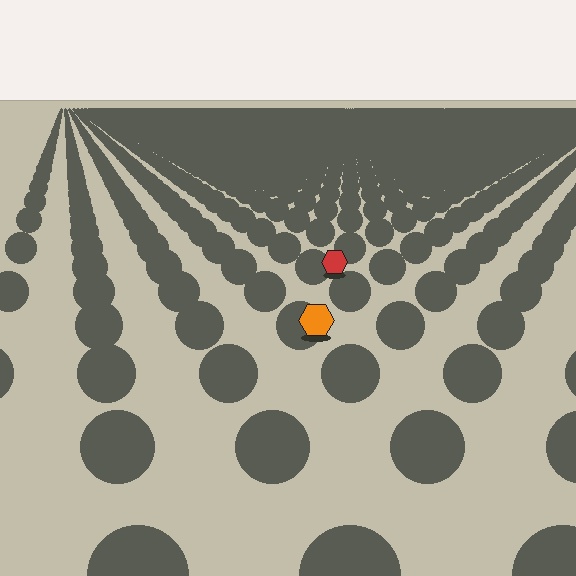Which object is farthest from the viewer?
The red hexagon is farthest from the viewer. It appears smaller and the ground texture around it is denser.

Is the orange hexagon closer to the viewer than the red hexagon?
Yes. The orange hexagon is closer — you can tell from the texture gradient: the ground texture is coarser near it.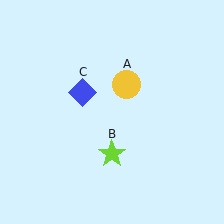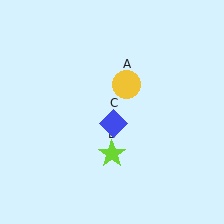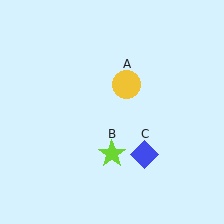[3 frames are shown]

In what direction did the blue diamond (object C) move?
The blue diamond (object C) moved down and to the right.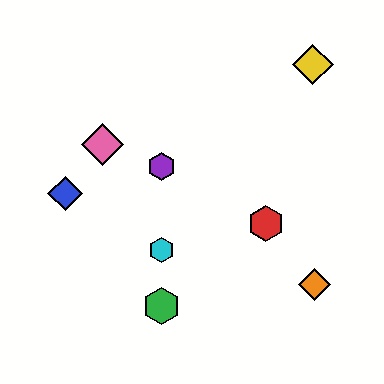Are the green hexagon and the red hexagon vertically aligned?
No, the green hexagon is at x≈162 and the red hexagon is at x≈266.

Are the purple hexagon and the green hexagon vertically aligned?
Yes, both are at x≈162.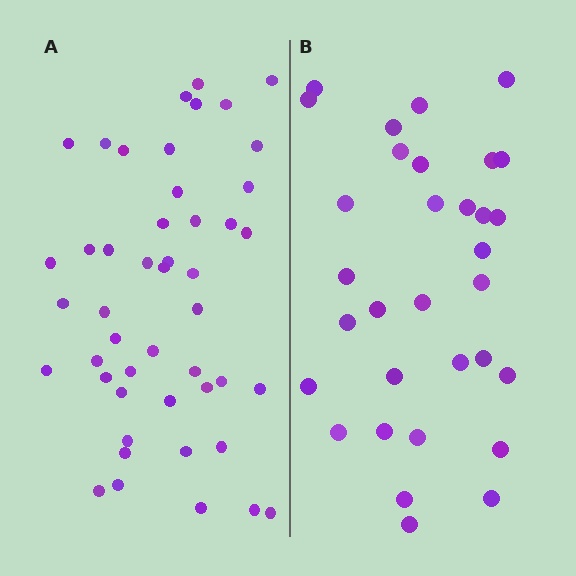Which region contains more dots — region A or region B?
Region A (the left region) has more dots.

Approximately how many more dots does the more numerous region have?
Region A has approximately 15 more dots than region B.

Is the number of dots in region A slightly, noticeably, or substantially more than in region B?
Region A has substantially more. The ratio is roughly 1.5 to 1.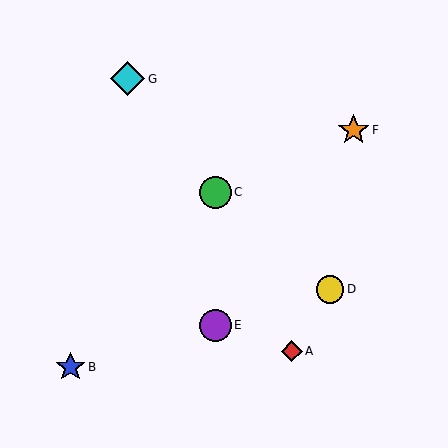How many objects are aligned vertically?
2 objects (C, E) are aligned vertically.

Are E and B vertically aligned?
No, E is at x≈215 and B is at x≈70.